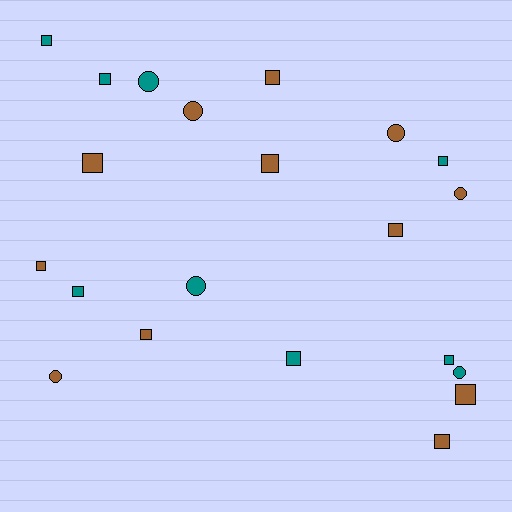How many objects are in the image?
There are 21 objects.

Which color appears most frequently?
Brown, with 12 objects.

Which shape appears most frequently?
Square, with 14 objects.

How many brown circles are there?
There are 4 brown circles.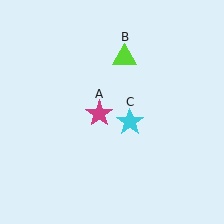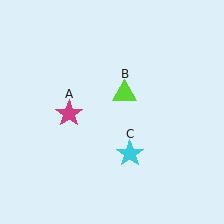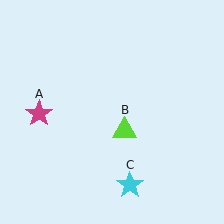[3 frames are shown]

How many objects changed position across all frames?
3 objects changed position: magenta star (object A), lime triangle (object B), cyan star (object C).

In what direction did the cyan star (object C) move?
The cyan star (object C) moved down.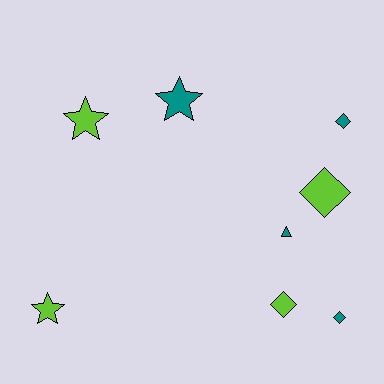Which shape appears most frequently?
Diamond, with 4 objects.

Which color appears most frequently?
Teal, with 4 objects.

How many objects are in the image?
There are 8 objects.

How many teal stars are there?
There is 1 teal star.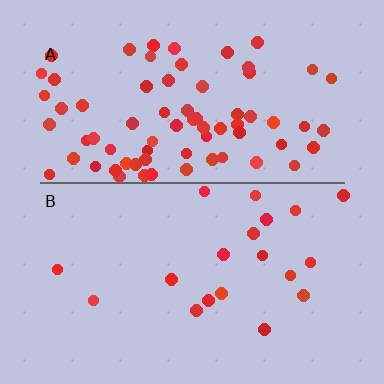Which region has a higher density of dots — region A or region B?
A (the top).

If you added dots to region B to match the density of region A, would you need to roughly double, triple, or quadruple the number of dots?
Approximately quadruple.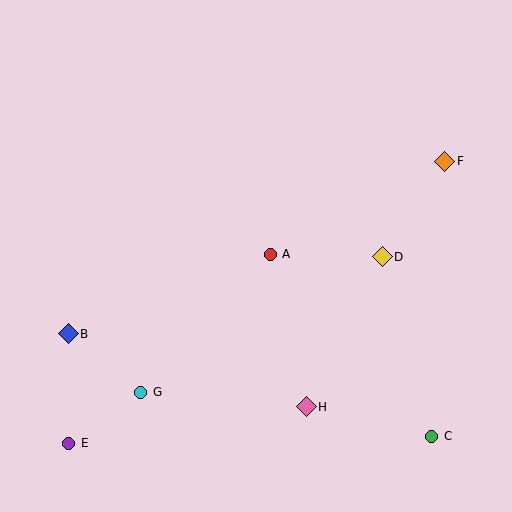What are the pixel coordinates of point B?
Point B is at (68, 334).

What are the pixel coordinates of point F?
Point F is at (445, 161).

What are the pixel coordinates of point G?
Point G is at (141, 392).